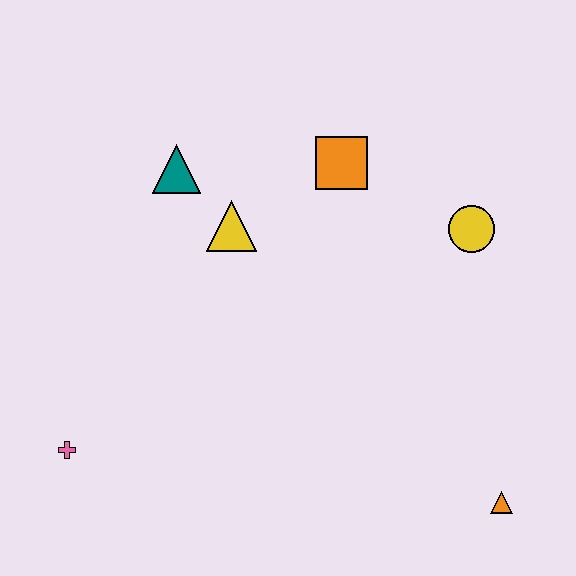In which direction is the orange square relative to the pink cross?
The orange square is above the pink cross.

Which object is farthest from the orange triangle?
The teal triangle is farthest from the orange triangle.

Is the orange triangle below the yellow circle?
Yes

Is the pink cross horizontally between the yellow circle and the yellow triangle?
No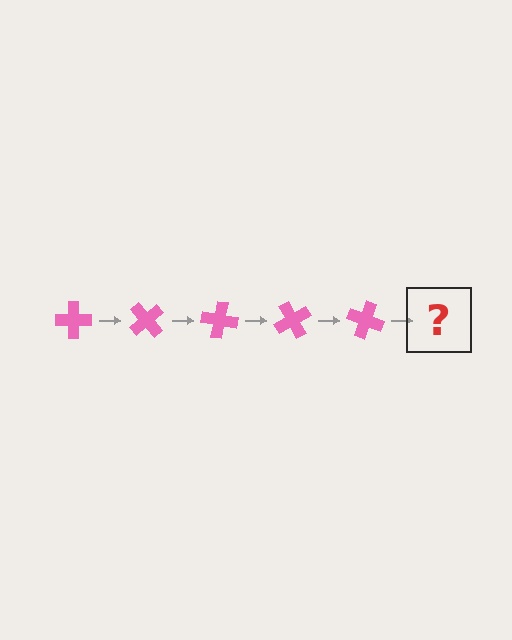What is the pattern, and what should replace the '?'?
The pattern is that the cross rotates 50 degrees each step. The '?' should be a pink cross rotated 250 degrees.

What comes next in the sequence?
The next element should be a pink cross rotated 250 degrees.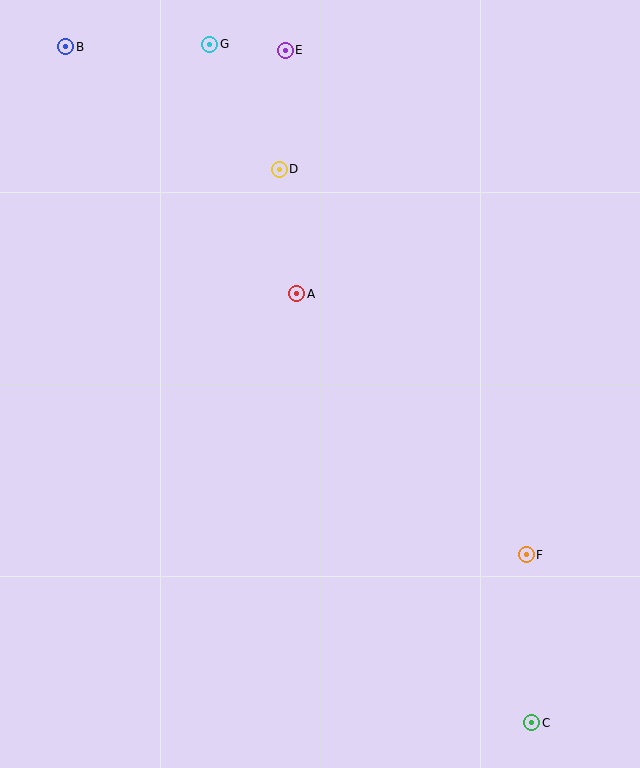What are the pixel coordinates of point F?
Point F is at (526, 555).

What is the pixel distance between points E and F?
The distance between E and F is 559 pixels.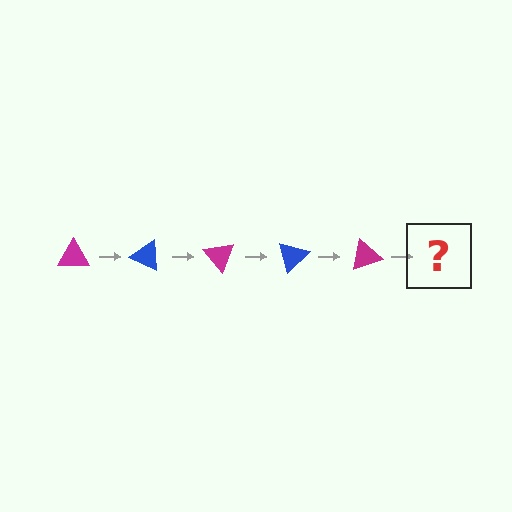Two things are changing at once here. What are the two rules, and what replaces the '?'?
The two rules are that it rotates 25 degrees each step and the color cycles through magenta and blue. The '?' should be a blue triangle, rotated 125 degrees from the start.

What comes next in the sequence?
The next element should be a blue triangle, rotated 125 degrees from the start.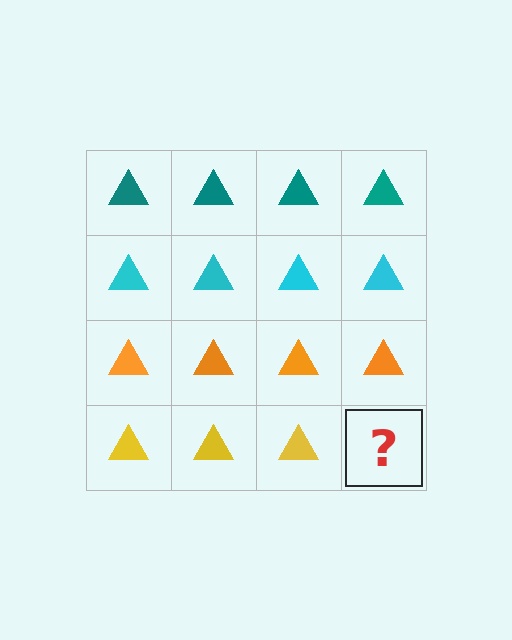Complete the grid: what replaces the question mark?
The question mark should be replaced with a yellow triangle.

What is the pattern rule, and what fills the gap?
The rule is that each row has a consistent color. The gap should be filled with a yellow triangle.